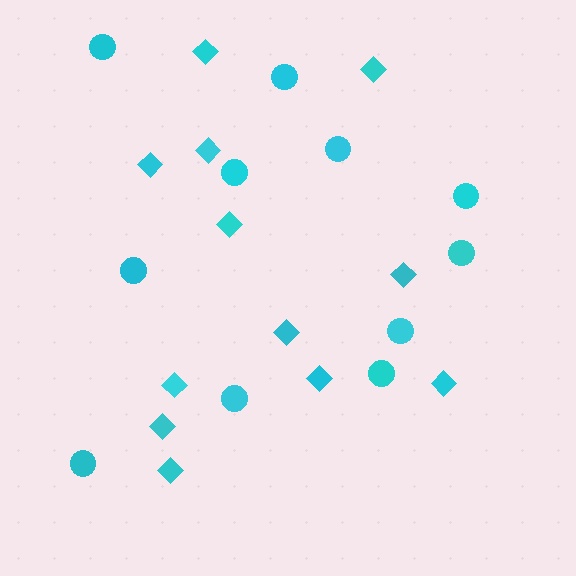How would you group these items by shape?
There are 2 groups: one group of diamonds (12) and one group of circles (11).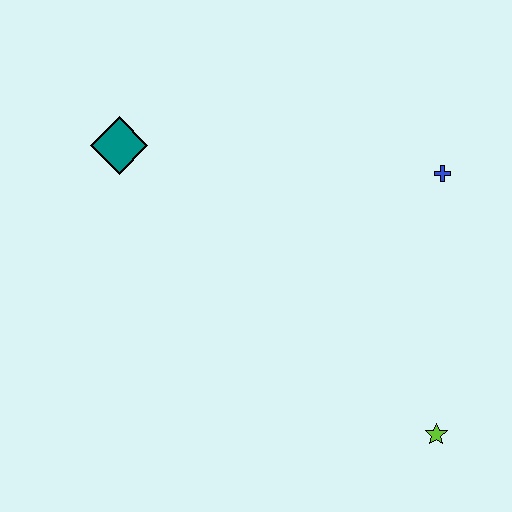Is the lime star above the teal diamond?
No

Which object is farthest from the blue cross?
The teal diamond is farthest from the blue cross.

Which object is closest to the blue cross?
The lime star is closest to the blue cross.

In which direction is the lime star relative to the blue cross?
The lime star is below the blue cross.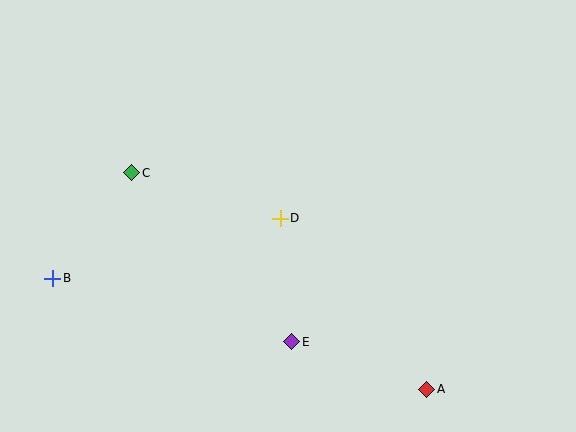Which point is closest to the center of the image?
Point D at (280, 218) is closest to the center.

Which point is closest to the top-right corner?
Point D is closest to the top-right corner.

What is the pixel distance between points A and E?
The distance between A and E is 143 pixels.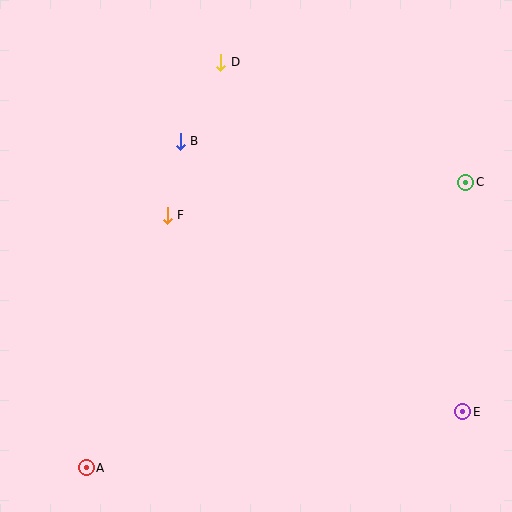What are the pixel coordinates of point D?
Point D is at (221, 62).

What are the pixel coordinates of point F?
Point F is at (167, 215).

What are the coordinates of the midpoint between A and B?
The midpoint between A and B is at (133, 304).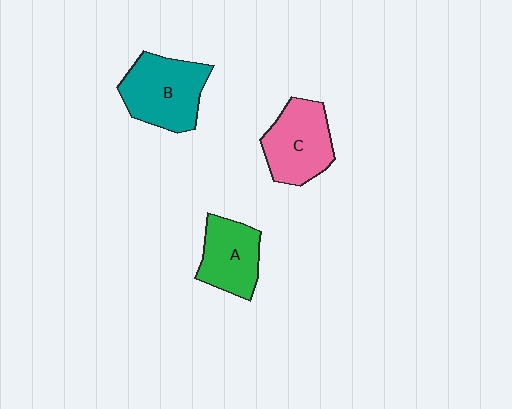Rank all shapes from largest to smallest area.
From largest to smallest: B (teal), C (pink), A (green).